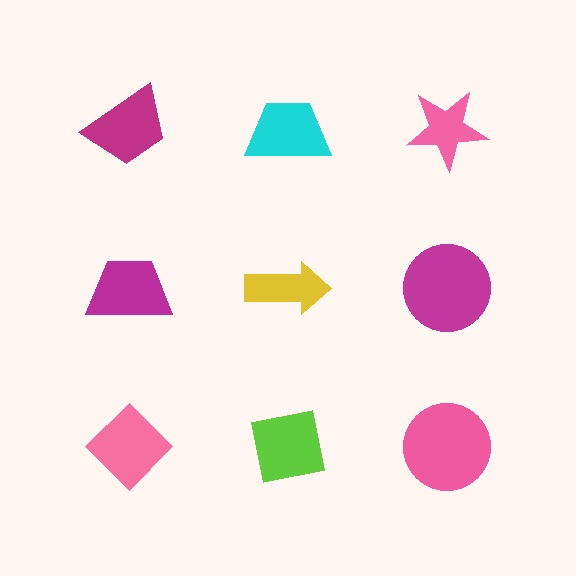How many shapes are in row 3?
3 shapes.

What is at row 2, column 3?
A magenta circle.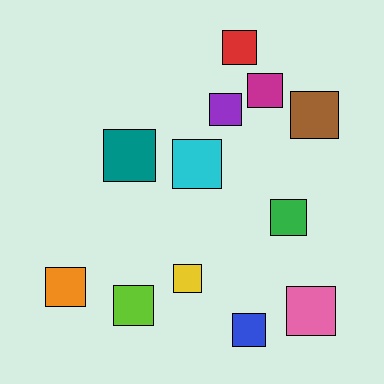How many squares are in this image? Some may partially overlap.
There are 12 squares.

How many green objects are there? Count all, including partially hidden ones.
There is 1 green object.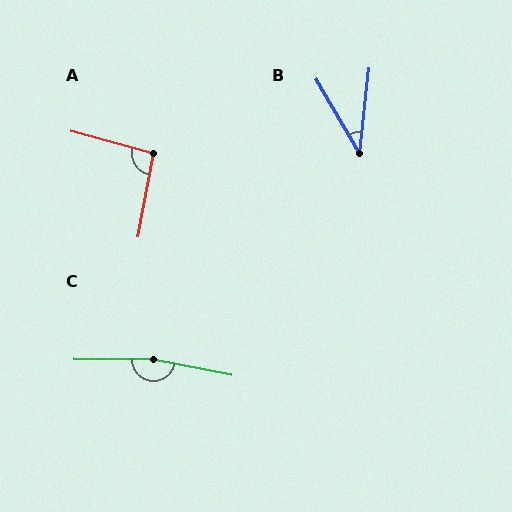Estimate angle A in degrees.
Approximately 95 degrees.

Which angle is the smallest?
B, at approximately 37 degrees.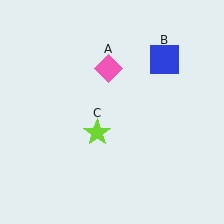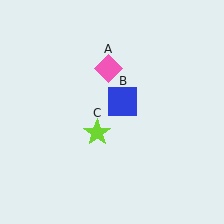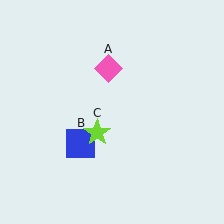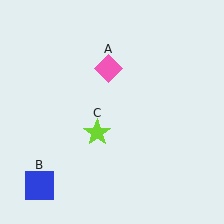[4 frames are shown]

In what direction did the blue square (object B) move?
The blue square (object B) moved down and to the left.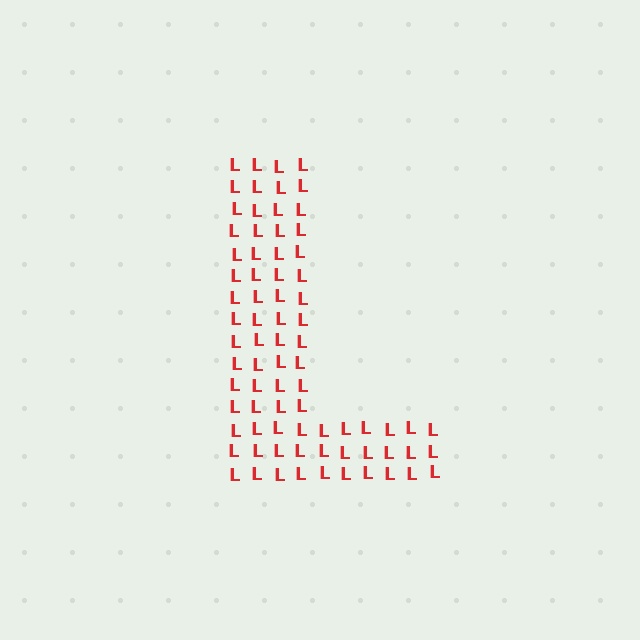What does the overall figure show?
The overall figure shows the letter L.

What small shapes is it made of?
It is made of small letter L's.